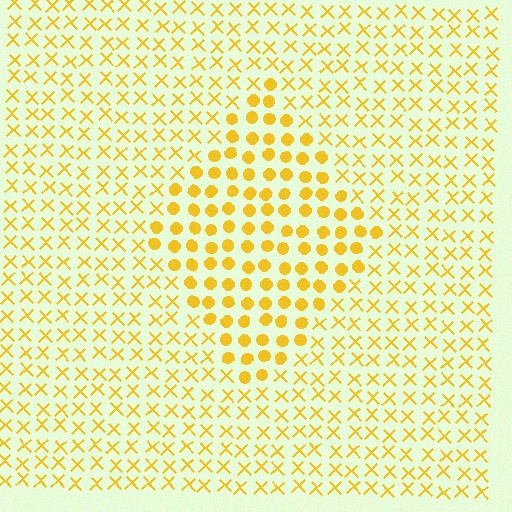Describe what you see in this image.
The image is filled with small yellow elements arranged in a uniform grid. A diamond-shaped region contains circles, while the surrounding area contains X marks. The boundary is defined purely by the change in element shape.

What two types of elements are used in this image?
The image uses circles inside the diamond region and X marks outside it.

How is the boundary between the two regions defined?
The boundary is defined by a change in element shape: circles inside vs. X marks outside. All elements share the same color and spacing.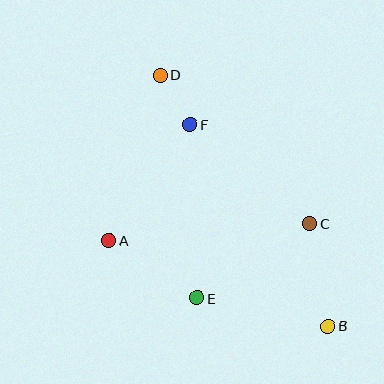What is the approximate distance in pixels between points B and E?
The distance between B and E is approximately 134 pixels.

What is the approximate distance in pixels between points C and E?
The distance between C and E is approximately 135 pixels.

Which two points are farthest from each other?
Points B and D are farthest from each other.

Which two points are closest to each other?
Points D and F are closest to each other.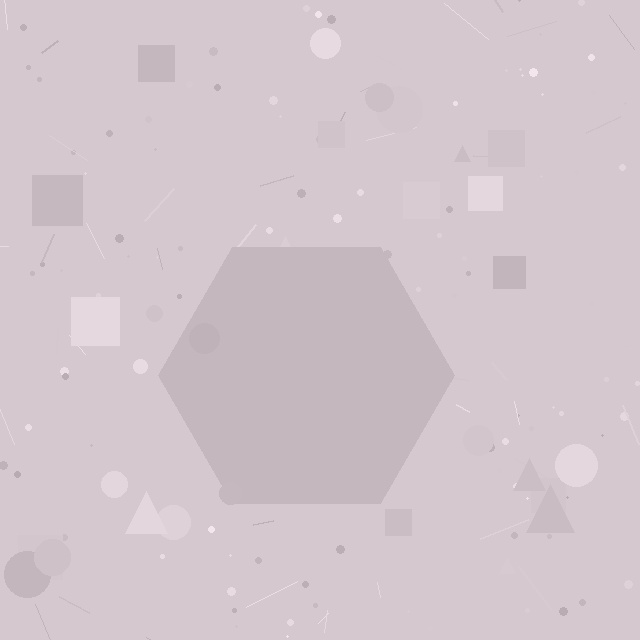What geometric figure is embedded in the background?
A hexagon is embedded in the background.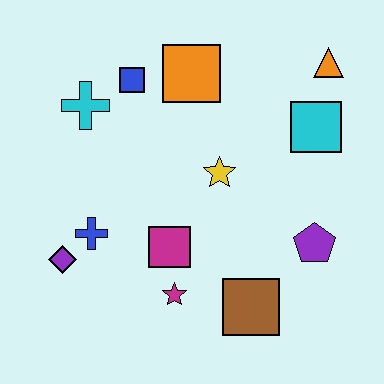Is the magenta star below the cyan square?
Yes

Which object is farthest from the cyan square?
The purple diamond is farthest from the cyan square.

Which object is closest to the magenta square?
The magenta star is closest to the magenta square.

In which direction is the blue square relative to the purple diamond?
The blue square is above the purple diamond.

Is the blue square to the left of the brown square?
Yes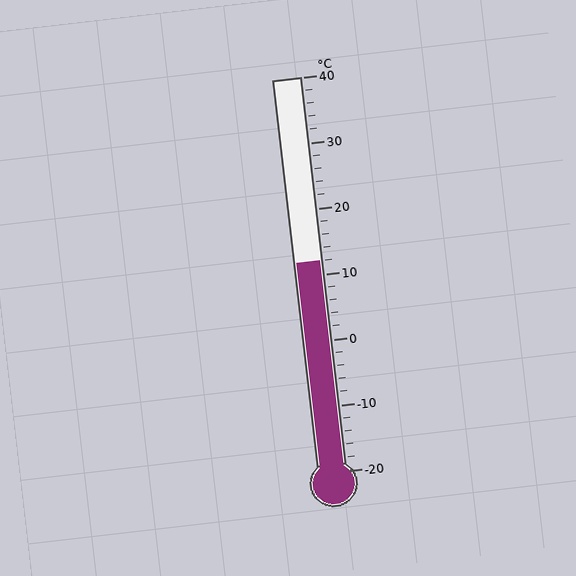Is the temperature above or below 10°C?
The temperature is above 10°C.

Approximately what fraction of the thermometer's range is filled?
The thermometer is filled to approximately 55% of its range.